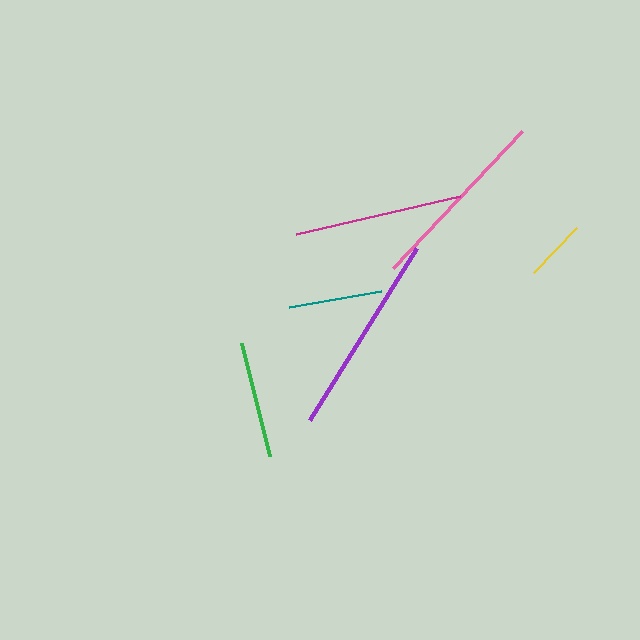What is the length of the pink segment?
The pink segment is approximately 188 pixels long.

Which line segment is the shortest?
The yellow line is the shortest at approximately 62 pixels.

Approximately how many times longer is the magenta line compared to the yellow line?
The magenta line is approximately 2.7 times the length of the yellow line.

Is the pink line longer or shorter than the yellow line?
The pink line is longer than the yellow line.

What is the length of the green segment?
The green segment is approximately 116 pixels long.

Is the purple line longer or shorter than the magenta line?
The purple line is longer than the magenta line.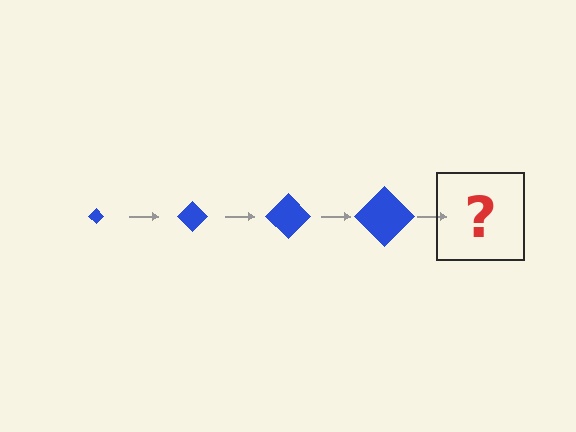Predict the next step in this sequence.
The next step is a blue diamond, larger than the previous one.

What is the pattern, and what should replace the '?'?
The pattern is that the diamond gets progressively larger each step. The '?' should be a blue diamond, larger than the previous one.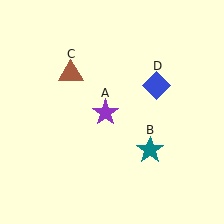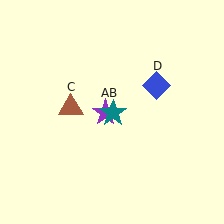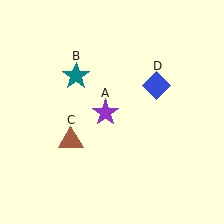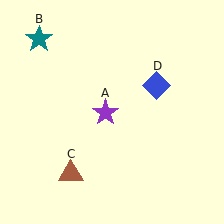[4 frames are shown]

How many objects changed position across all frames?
2 objects changed position: teal star (object B), brown triangle (object C).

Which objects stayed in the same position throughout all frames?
Purple star (object A) and blue diamond (object D) remained stationary.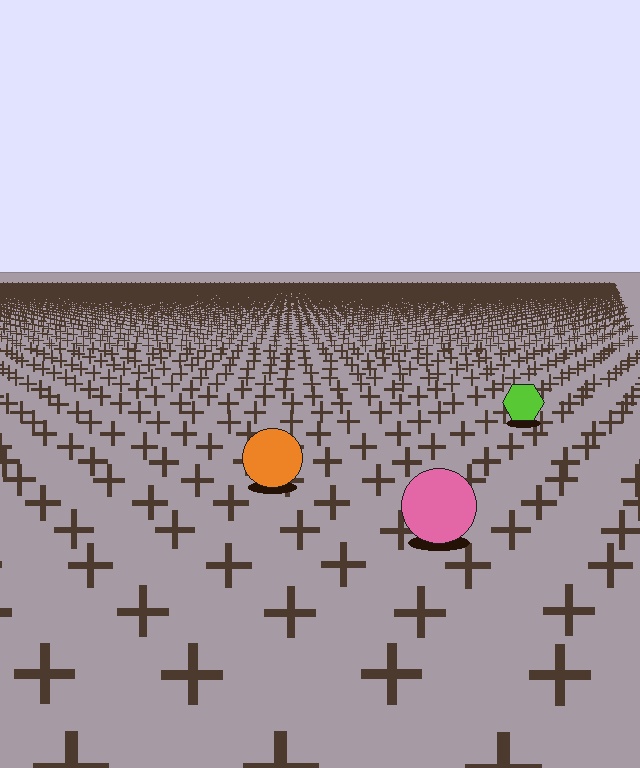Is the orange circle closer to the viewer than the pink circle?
No. The pink circle is closer — you can tell from the texture gradient: the ground texture is coarser near it.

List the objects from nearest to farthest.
From nearest to farthest: the pink circle, the orange circle, the lime hexagon.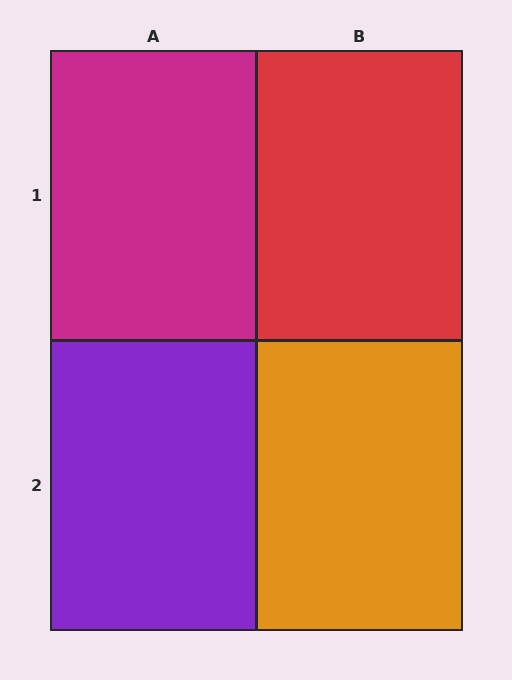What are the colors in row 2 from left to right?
Purple, orange.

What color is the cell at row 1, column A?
Magenta.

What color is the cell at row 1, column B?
Red.